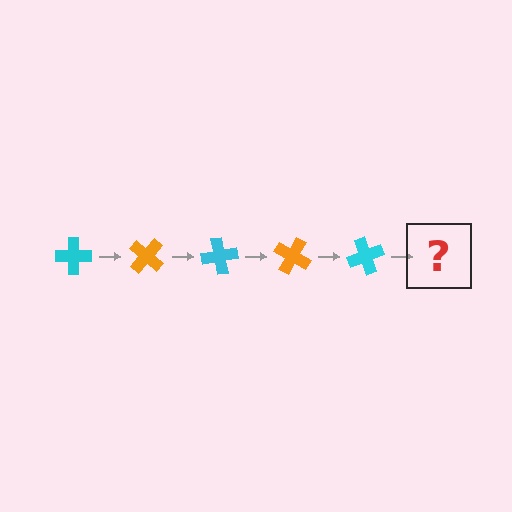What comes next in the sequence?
The next element should be an orange cross, rotated 200 degrees from the start.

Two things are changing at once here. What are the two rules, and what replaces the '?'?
The two rules are that it rotates 40 degrees each step and the color cycles through cyan and orange. The '?' should be an orange cross, rotated 200 degrees from the start.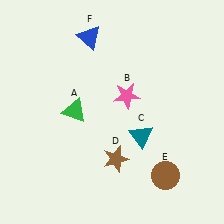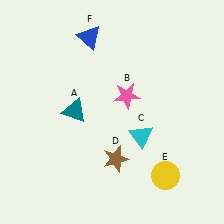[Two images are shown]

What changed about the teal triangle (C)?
In Image 1, C is teal. In Image 2, it changed to cyan.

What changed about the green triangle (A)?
In Image 1, A is green. In Image 2, it changed to teal.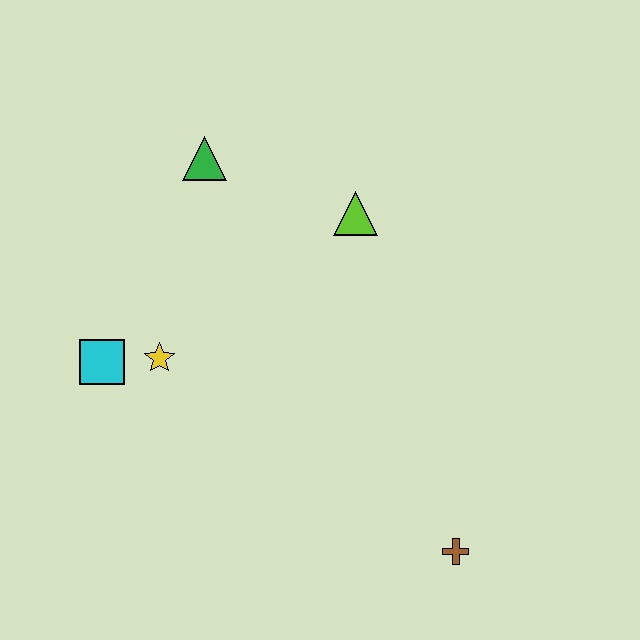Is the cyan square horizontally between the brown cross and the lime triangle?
No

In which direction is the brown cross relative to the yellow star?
The brown cross is to the right of the yellow star.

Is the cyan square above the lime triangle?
No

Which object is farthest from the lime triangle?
The brown cross is farthest from the lime triangle.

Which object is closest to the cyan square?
The yellow star is closest to the cyan square.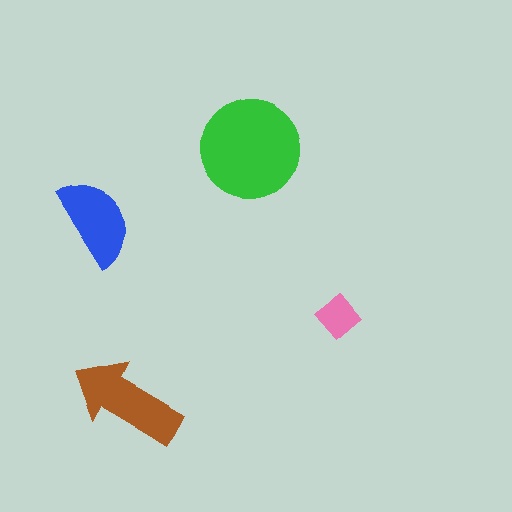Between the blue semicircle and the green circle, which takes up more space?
The green circle.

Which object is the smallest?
The pink diamond.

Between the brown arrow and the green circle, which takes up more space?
The green circle.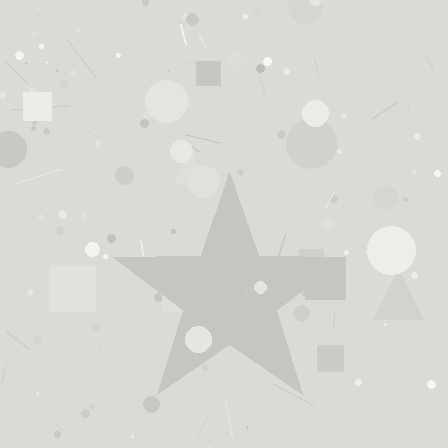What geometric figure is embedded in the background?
A star is embedded in the background.